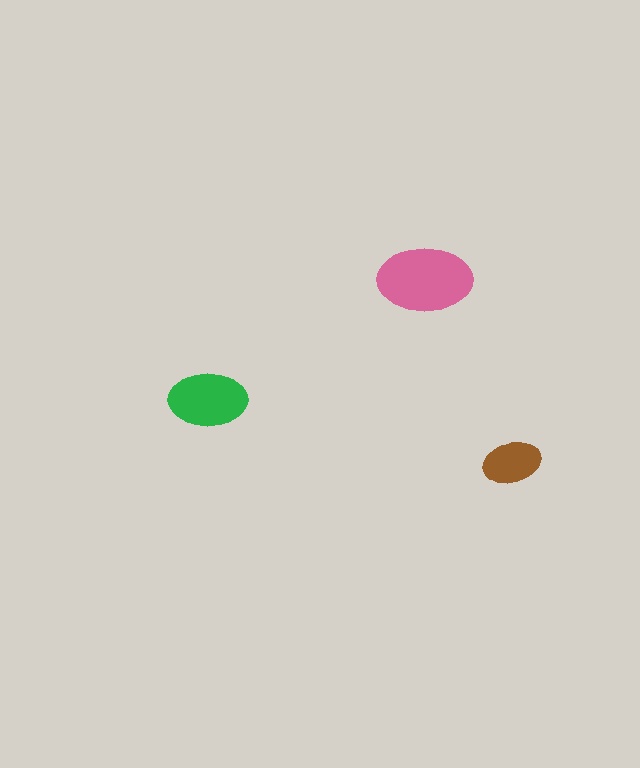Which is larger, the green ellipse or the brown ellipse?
The green one.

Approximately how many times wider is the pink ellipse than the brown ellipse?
About 1.5 times wider.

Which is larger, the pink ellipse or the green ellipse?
The pink one.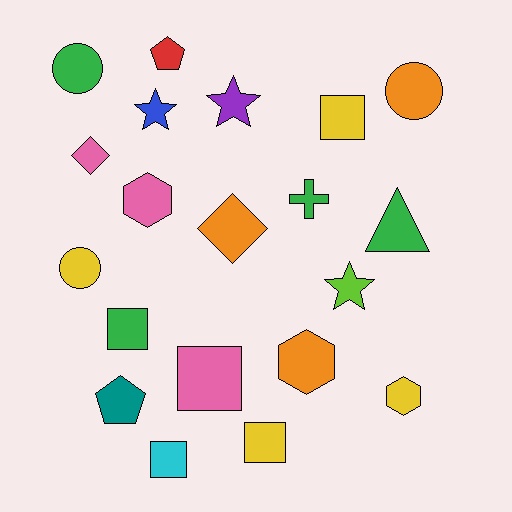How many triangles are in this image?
There is 1 triangle.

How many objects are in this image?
There are 20 objects.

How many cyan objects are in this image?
There is 1 cyan object.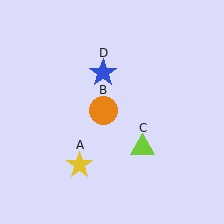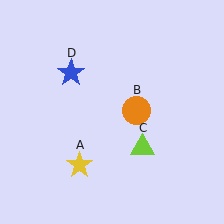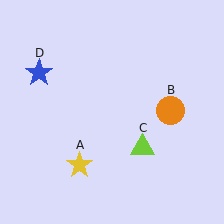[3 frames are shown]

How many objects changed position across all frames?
2 objects changed position: orange circle (object B), blue star (object D).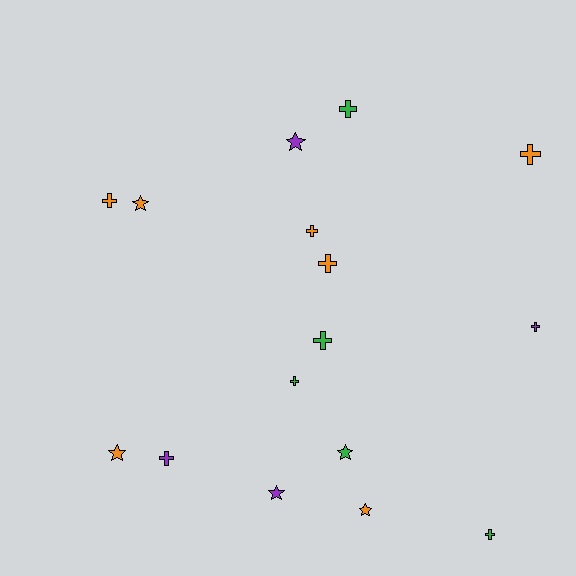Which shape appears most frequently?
Cross, with 10 objects.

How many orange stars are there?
There are 3 orange stars.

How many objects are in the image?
There are 16 objects.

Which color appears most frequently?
Orange, with 7 objects.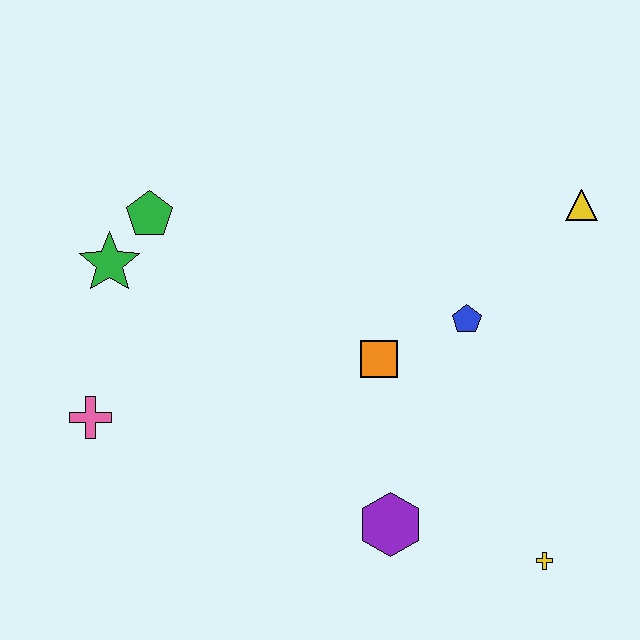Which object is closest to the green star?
The green pentagon is closest to the green star.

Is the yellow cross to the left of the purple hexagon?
No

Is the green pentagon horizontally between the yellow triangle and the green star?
Yes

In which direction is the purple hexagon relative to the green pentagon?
The purple hexagon is below the green pentagon.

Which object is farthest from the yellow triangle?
The pink cross is farthest from the yellow triangle.